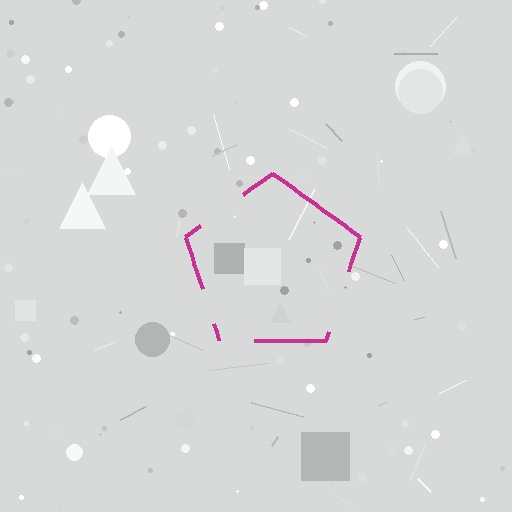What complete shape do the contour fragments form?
The contour fragments form a pentagon.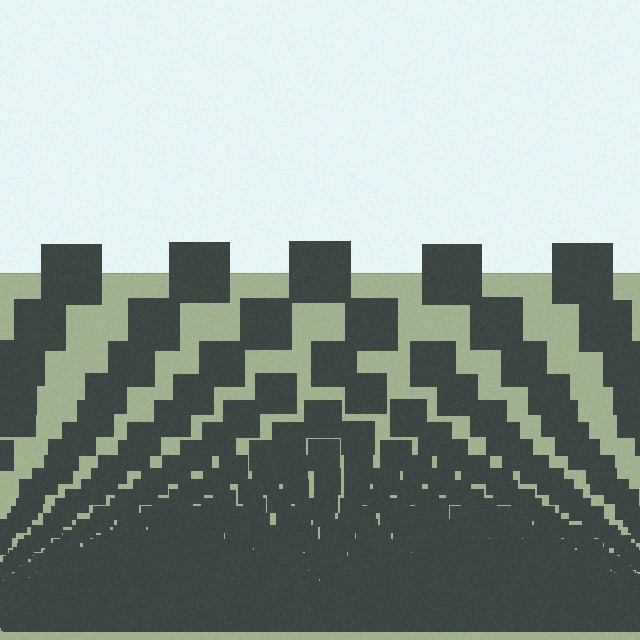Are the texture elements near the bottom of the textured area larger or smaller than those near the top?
Smaller. The gradient is inverted — elements near the bottom are smaller and denser.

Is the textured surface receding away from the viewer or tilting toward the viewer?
The surface appears to tilt toward the viewer. Texture elements get larger and sparser toward the top.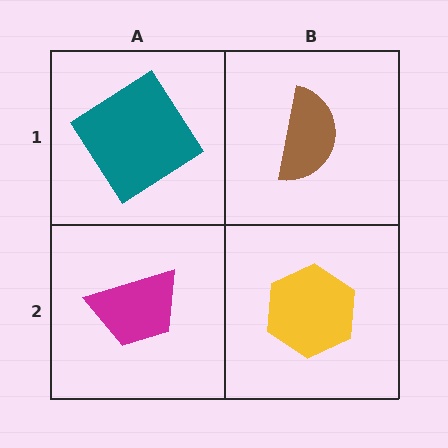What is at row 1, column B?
A brown semicircle.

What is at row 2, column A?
A magenta trapezoid.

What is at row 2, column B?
A yellow hexagon.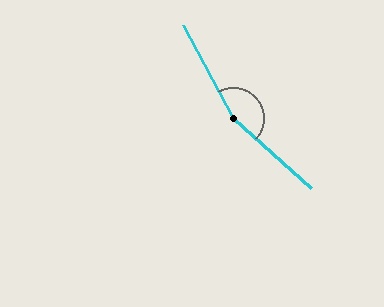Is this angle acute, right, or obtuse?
It is obtuse.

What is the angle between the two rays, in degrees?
Approximately 160 degrees.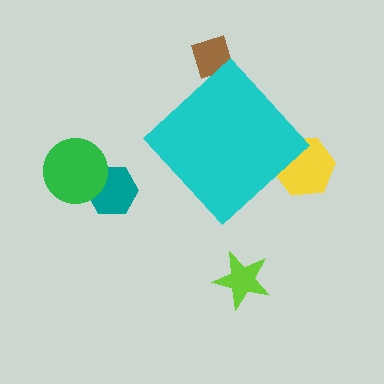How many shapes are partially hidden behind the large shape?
2 shapes are partially hidden.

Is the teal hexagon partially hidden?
No, the teal hexagon is fully visible.